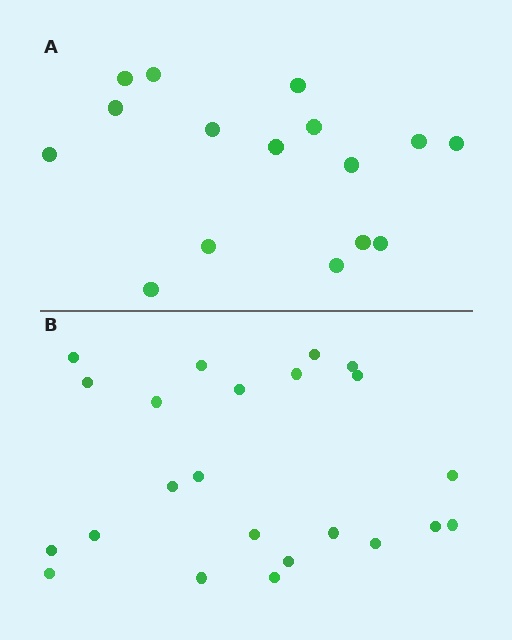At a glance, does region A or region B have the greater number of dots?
Region B (the bottom region) has more dots.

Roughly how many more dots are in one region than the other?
Region B has roughly 8 or so more dots than region A.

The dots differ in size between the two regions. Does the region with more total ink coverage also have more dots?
No. Region A has more total ink coverage because its dots are larger, but region B actually contains more individual dots. Total area can be misleading — the number of items is what matters here.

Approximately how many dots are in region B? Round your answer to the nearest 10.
About 20 dots. (The exact count is 23, which rounds to 20.)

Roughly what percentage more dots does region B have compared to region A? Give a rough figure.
About 45% more.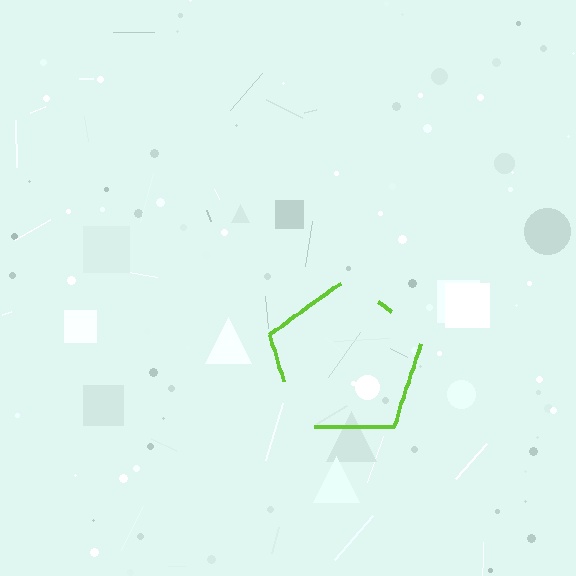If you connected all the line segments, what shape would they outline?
They would outline a pentagon.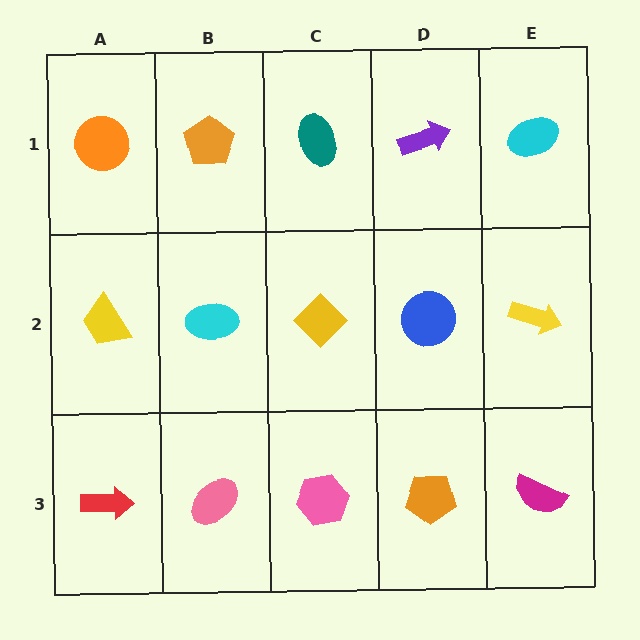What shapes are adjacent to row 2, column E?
A cyan ellipse (row 1, column E), a magenta semicircle (row 3, column E), a blue circle (row 2, column D).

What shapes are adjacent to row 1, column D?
A blue circle (row 2, column D), a teal ellipse (row 1, column C), a cyan ellipse (row 1, column E).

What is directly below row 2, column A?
A red arrow.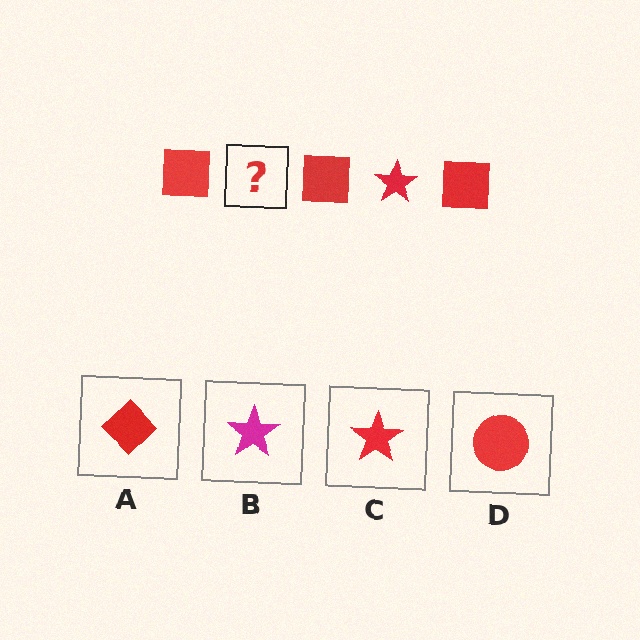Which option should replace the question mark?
Option C.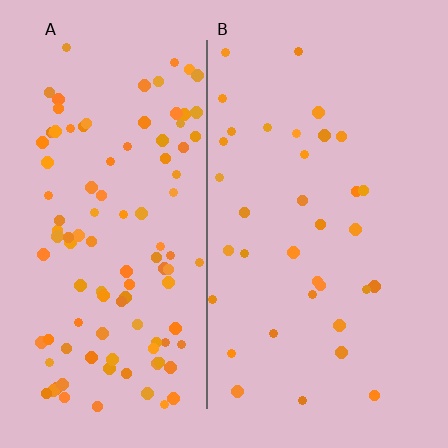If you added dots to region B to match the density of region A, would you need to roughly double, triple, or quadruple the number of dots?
Approximately triple.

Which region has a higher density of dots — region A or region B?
A (the left).